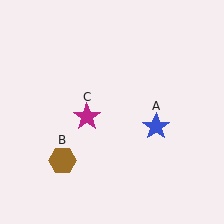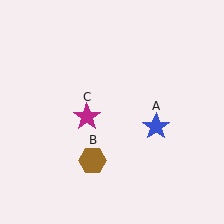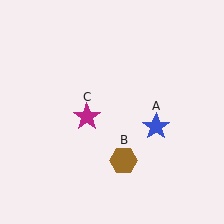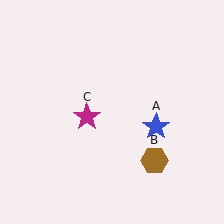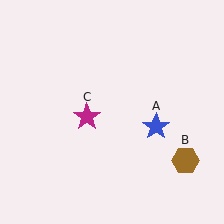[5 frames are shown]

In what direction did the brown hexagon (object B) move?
The brown hexagon (object B) moved right.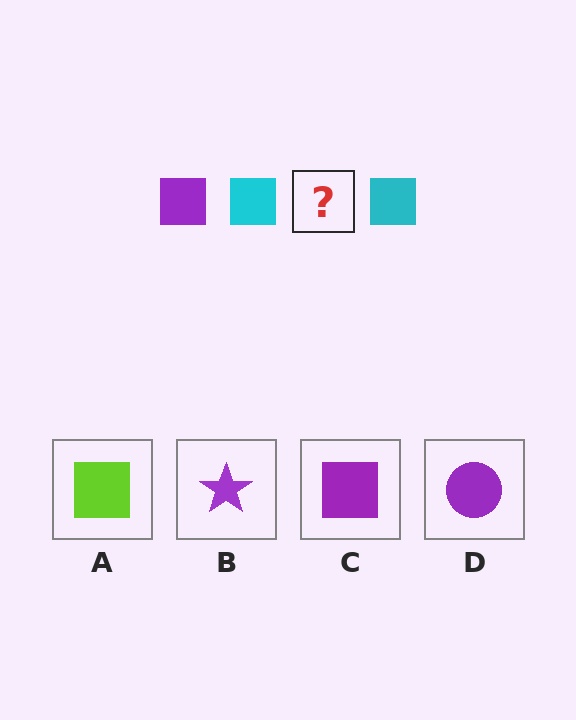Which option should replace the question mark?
Option C.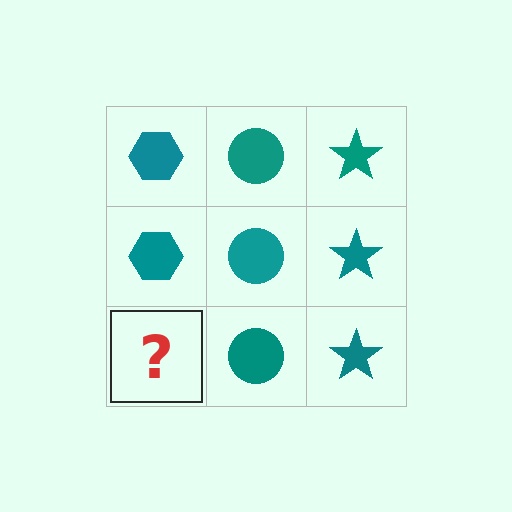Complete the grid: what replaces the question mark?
The question mark should be replaced with a teal hexagon.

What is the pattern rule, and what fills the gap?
The rule is that each column has a consistent shape. The gap should be filled with a teal hexagon.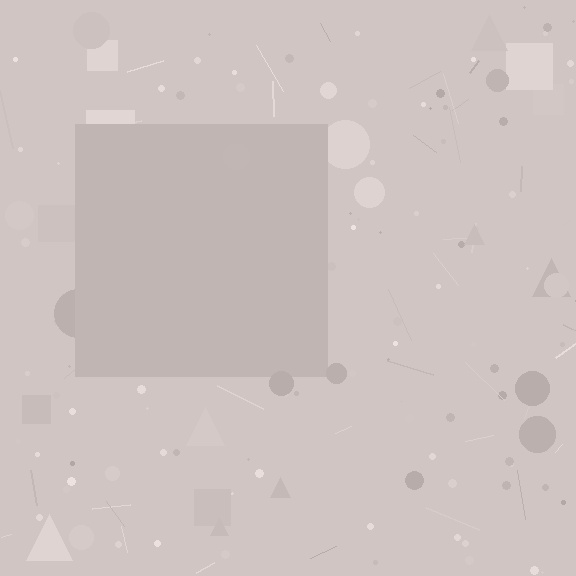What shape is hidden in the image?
A square is hidden in the image.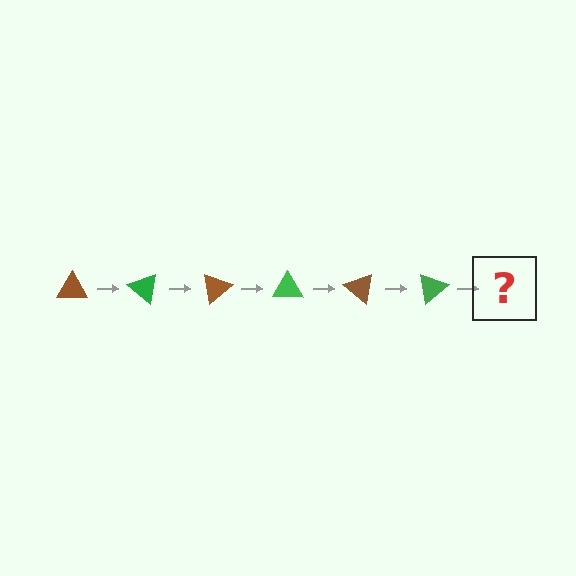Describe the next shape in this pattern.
It should be a brown triangle, rotated 240 degrees from the start.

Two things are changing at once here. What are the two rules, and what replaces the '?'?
The two rules are that it rotates 40 degrees each step and the color cycles through brown and green. The '?' should be a brown triangle, rotated 240 degrees from the start.